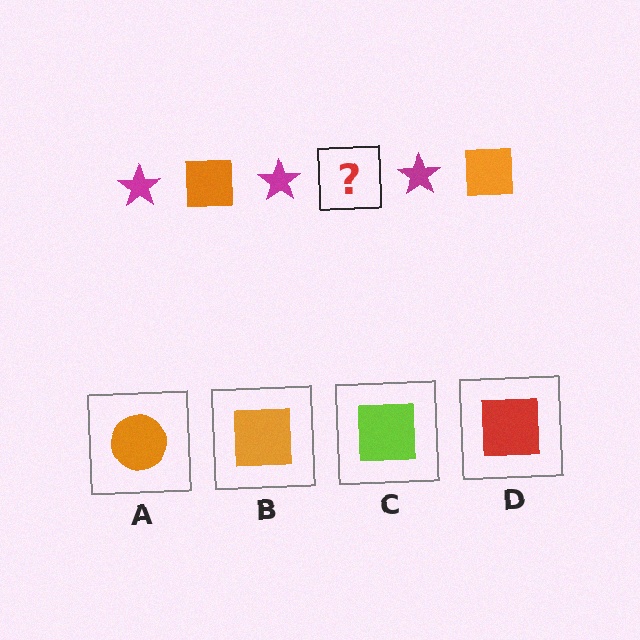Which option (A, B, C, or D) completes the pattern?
B.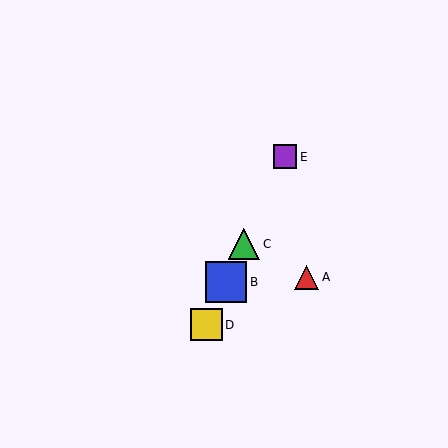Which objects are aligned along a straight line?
Objects B, C, D, E are aligned along a straight line.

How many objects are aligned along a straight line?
4 objects (B, C, D, E) are aligned along a straight line.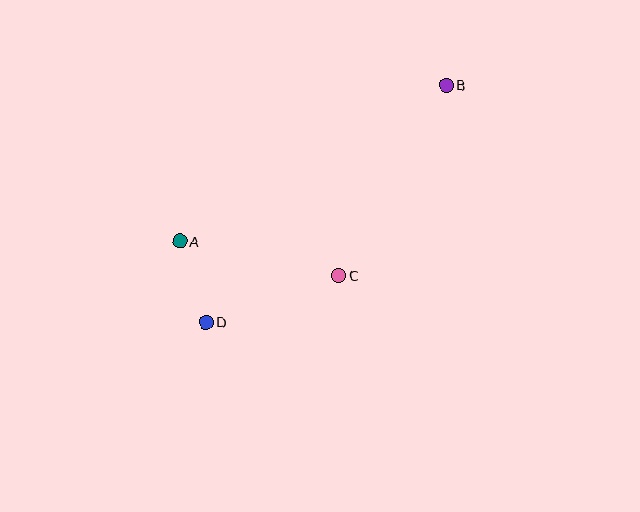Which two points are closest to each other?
Points A and D are closest to each other.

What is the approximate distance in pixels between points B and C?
The distance between B and C is approximately 218 pixels.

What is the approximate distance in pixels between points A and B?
The distance between A and B is approximately 309 pixels.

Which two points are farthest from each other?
Points B and D are farthest from each other.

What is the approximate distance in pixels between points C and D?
The distance between C and D is approximately 141 pixels.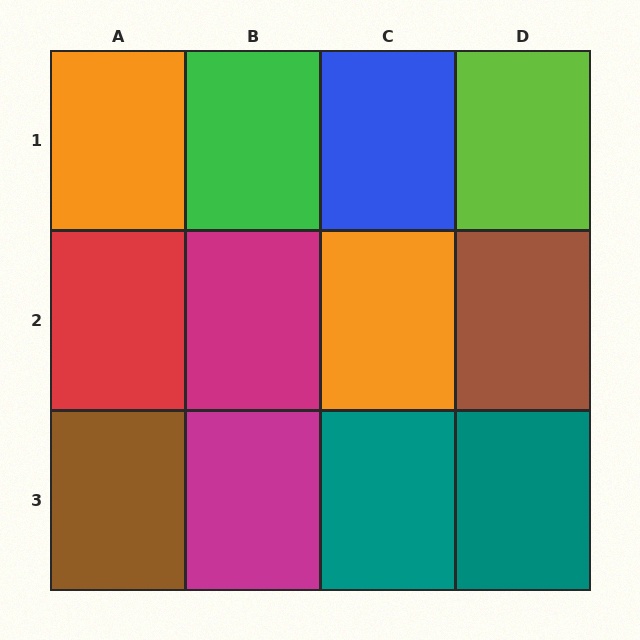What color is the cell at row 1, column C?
Blue.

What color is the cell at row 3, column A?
Brown.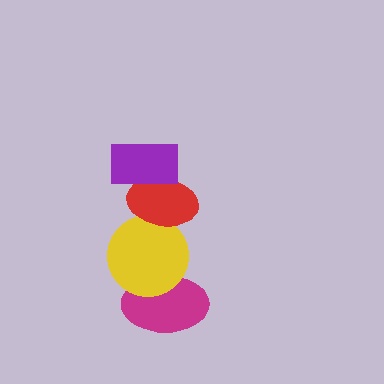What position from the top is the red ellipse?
The red ellipse is 2nd from the top.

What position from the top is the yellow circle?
The yellow circle is 3rd from the top.